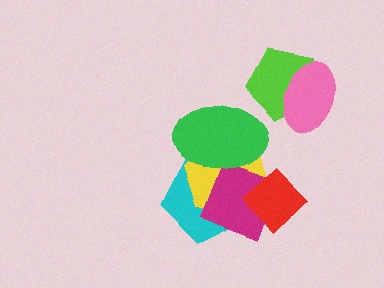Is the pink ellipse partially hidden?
No, no other shape covers it.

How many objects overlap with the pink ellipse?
1 object overlaps with the pink ellipse.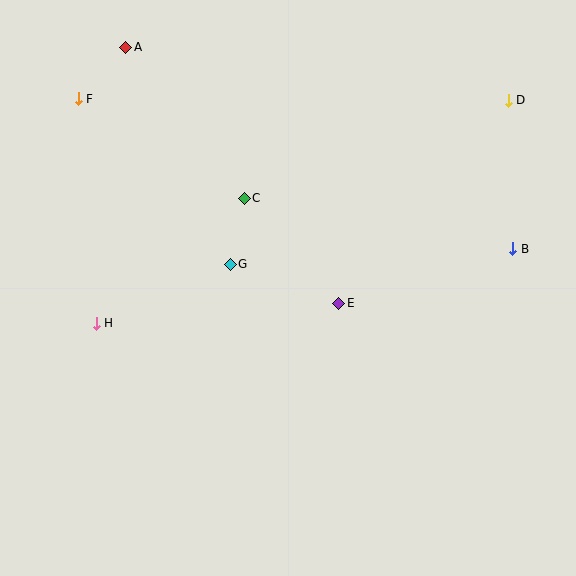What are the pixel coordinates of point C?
Point C is at (244, 198).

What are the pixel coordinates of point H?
Point H is at (96, 323).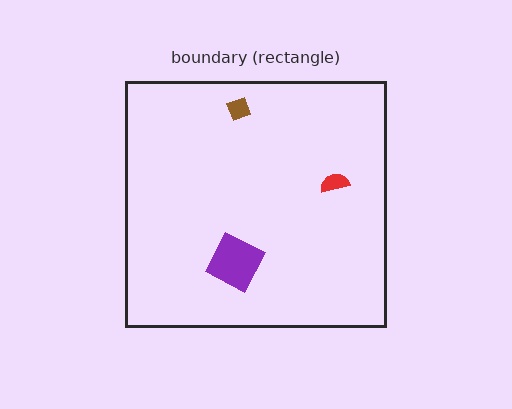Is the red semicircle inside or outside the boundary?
Inside.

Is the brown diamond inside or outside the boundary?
Inside.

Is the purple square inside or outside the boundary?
Inside.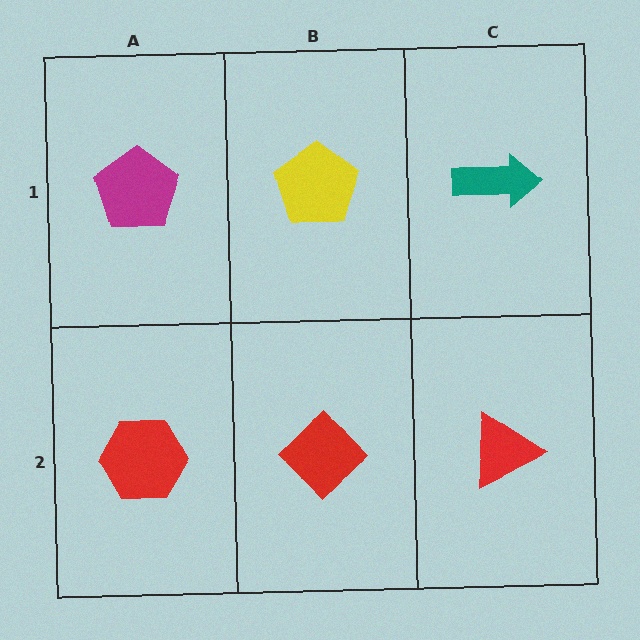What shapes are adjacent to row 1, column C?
A red triangle (row 2, column C), a yellow pentagon (row 1, column B).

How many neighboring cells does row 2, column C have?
2.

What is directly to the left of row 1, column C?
A yellow pentagon.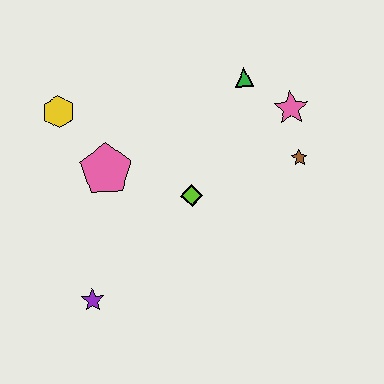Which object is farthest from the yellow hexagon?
The brown star is farthest from the yellow hexagon.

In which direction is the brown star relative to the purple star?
The brown star is to the right of the purple star.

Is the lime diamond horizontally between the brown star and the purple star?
Yes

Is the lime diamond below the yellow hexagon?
Yes